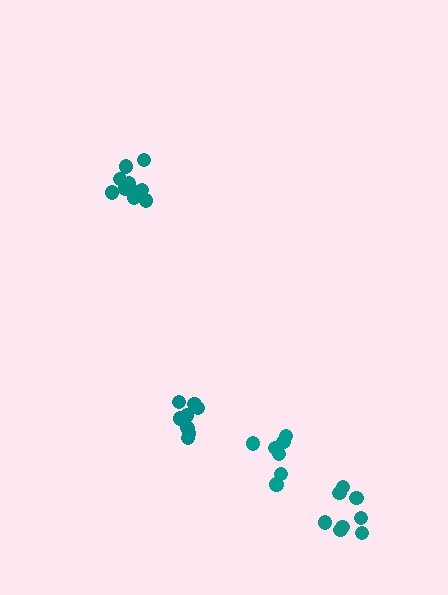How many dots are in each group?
Group 1: 7 dots, Group 2: 10 dots, Group 3: 8 dots, Group 4: 8 dots (33 total).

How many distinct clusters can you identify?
There are 4 distinct clusters.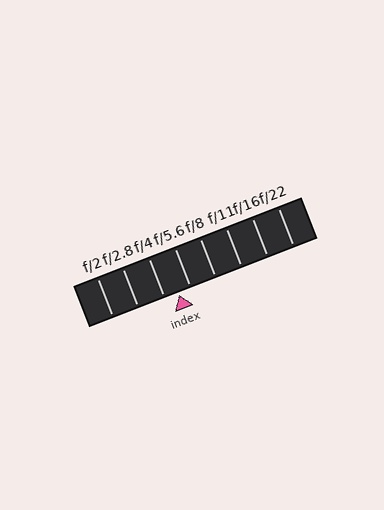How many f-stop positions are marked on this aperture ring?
There are 8 f-stop positions marked.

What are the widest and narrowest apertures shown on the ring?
The widest aperture shown is f/2 and the narrowest is f/22.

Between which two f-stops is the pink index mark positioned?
The index mark is between f/4 and f/5.6.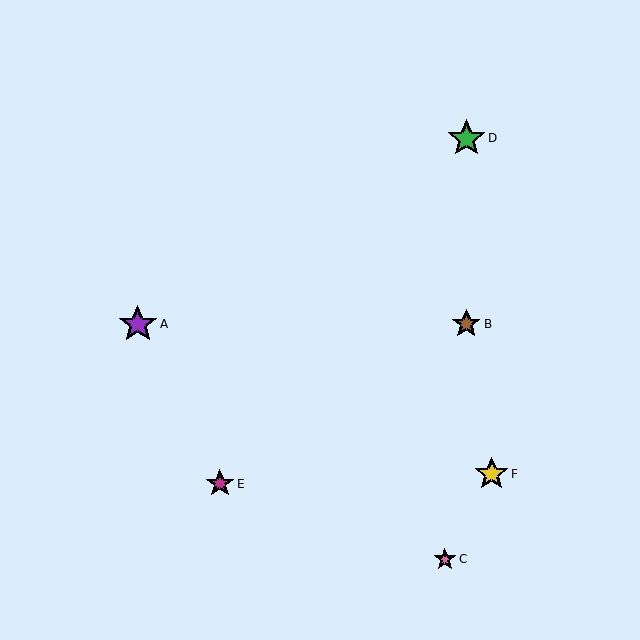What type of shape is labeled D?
Shape D is a green star.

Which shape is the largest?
The purple star (labeled A) is the largest.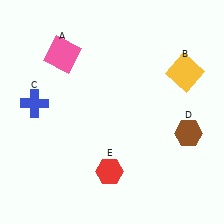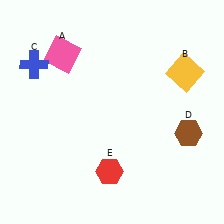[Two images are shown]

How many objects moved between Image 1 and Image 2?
1 object moved between the two images.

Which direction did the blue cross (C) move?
The blue cross (C) moved up.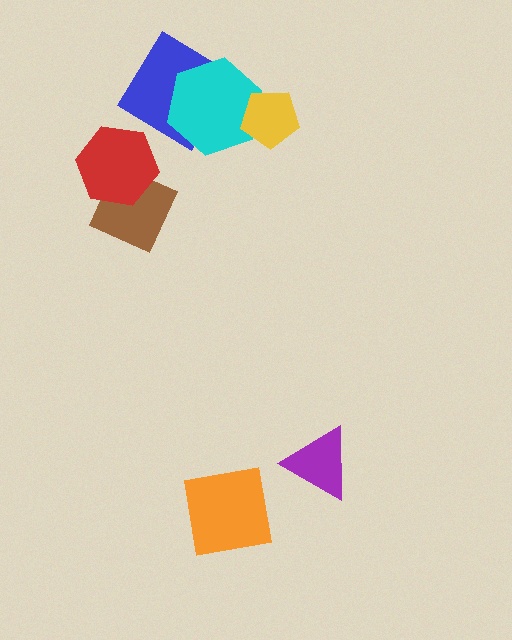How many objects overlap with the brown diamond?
1 object overlaps with the brown diamond.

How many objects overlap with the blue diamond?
1 object overlaps with the blue diamond.